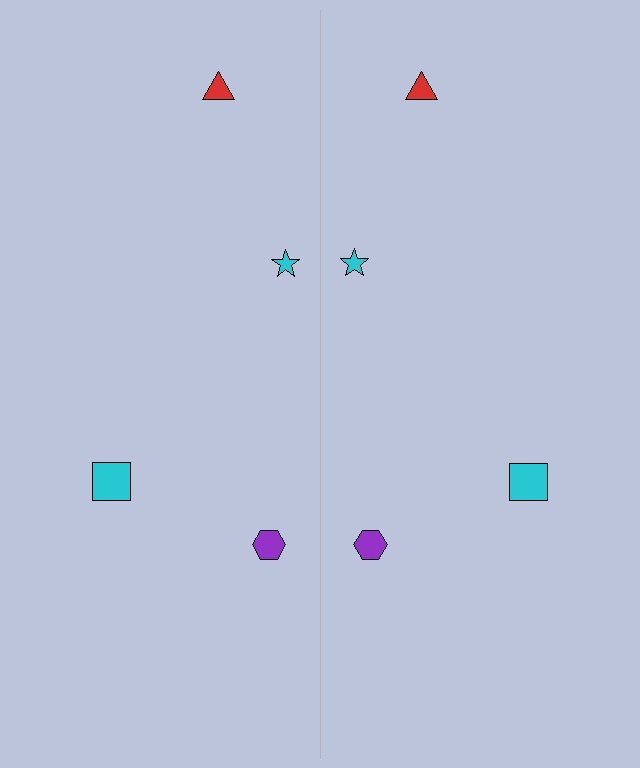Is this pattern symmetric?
Yes, this pattern has bilateral (reflection) symmetry.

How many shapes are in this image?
There are 8 shapes in this image.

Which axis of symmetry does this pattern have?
The pattern has a vertical axis of symmetry running through the center of the image.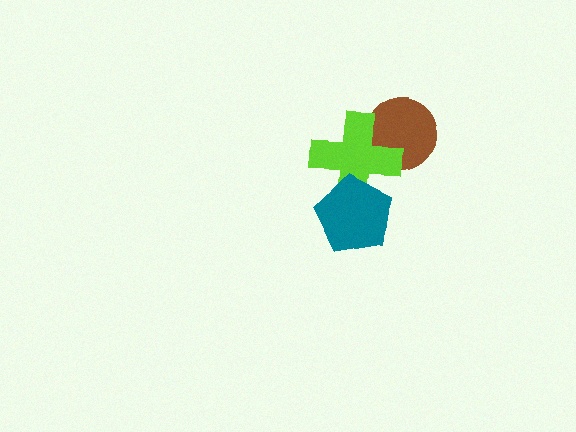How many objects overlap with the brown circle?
1 object overlaps with the brown circle.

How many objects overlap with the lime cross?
2 objects overlap with the lime cross.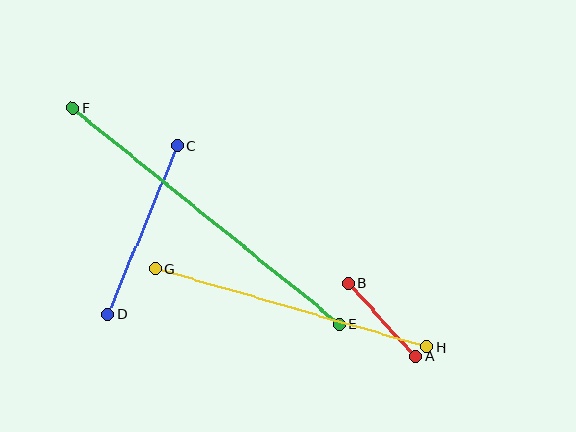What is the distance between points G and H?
The distance is approximately 282 pixels.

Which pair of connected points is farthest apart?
Points E and F are farthest apart.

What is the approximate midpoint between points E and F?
The midpoint is at approximately (206, 216) pixels.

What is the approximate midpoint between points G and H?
The midpoint is at approximately (291, 308) pixels.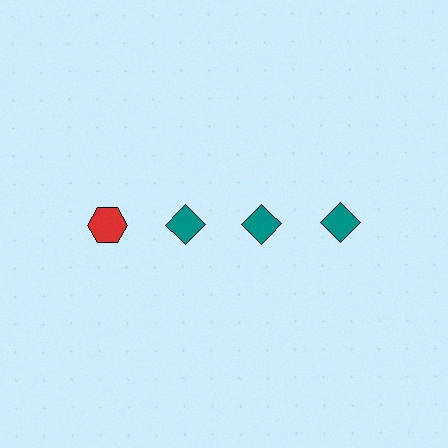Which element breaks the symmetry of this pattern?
The red hexagon in the top row, leftmost column breaks the symmetry. All other shapes are teal diamonds.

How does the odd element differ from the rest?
It differs in both color (red instead of teal) and shape (hexagon instead of diamond).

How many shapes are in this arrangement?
There are 4 shapes arranged in a grid pattern.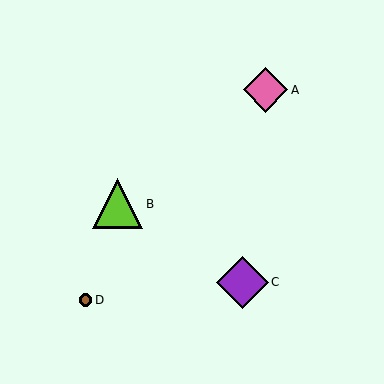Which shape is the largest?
The purple diamond (labeled C) is the largest.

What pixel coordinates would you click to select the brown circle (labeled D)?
Click at (86, 300) to select the brown circle D.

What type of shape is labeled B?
Shape B is a lime triangle.